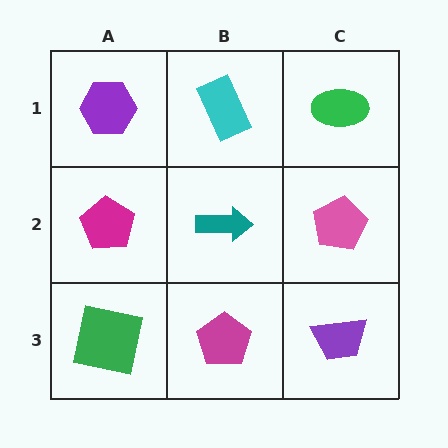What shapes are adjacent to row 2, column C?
A green ellipse (row 1, column C), a purple trapezoid (row 3, column C), a teal arrow (row 2, column B).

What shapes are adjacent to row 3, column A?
A magenta pentagon (row 2, column A), a magenta pentagon (row 3, column B).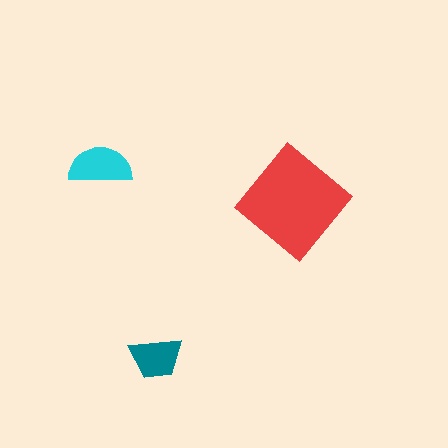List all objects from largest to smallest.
The red diamond, the cyan semicircle, the teal trapezoid.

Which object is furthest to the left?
The cyan semicircle is leftmost.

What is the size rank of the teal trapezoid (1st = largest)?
3rd.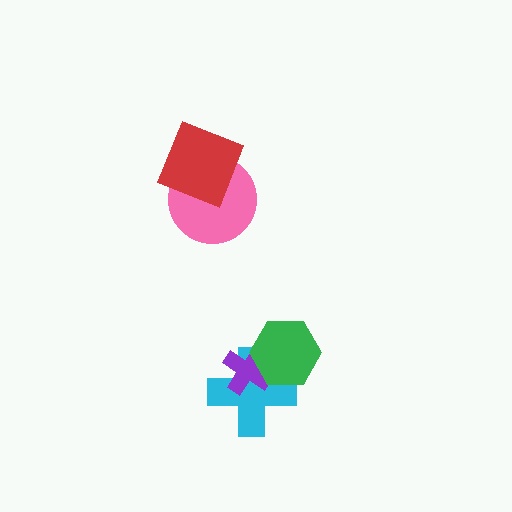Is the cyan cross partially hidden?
Yes, it is partially covered by another shape.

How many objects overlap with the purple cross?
2 objects overlap with the purple cross.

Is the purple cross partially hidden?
Yes, it is partially covered by another shape.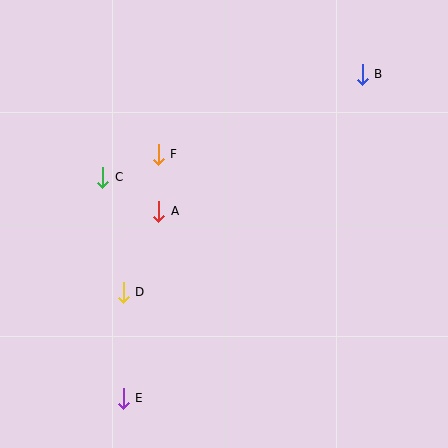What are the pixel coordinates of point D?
Point D is at (123, 292).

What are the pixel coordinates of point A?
Point A is at (159, 211).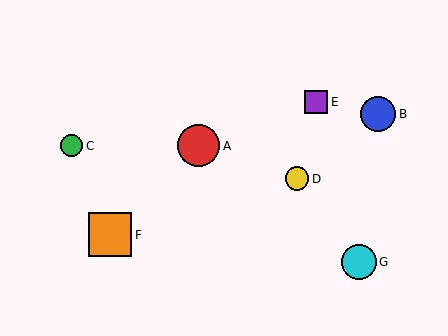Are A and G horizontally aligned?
No, A is at y≈146 and G is at y≈262.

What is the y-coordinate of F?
Object F is at y≈235.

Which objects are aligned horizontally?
Objects A, C are aligned horizontally.